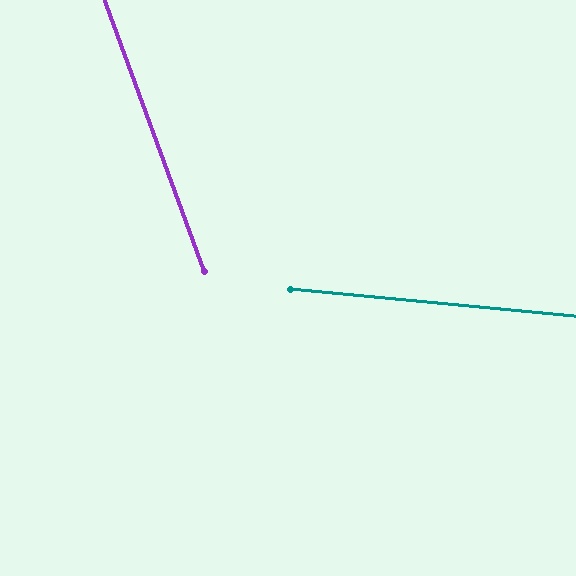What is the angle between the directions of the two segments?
Approximately 64 degrees.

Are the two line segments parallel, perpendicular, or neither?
Neither parallel nor perpendicular — they differ by about 64°.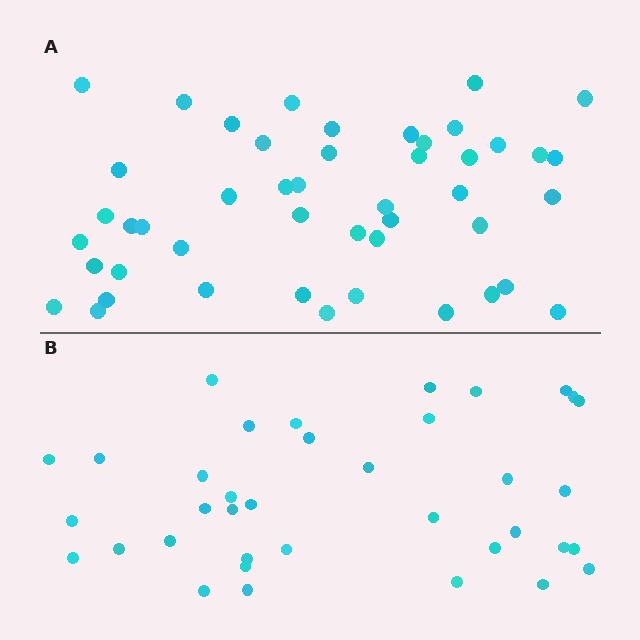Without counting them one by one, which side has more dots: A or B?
Region A (the top region) has more dots.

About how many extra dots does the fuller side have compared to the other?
Region A has roughly 10 or so more dots than region B.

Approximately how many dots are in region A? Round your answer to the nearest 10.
About 50 dots. (The exact count is 47, which rounds to 50.)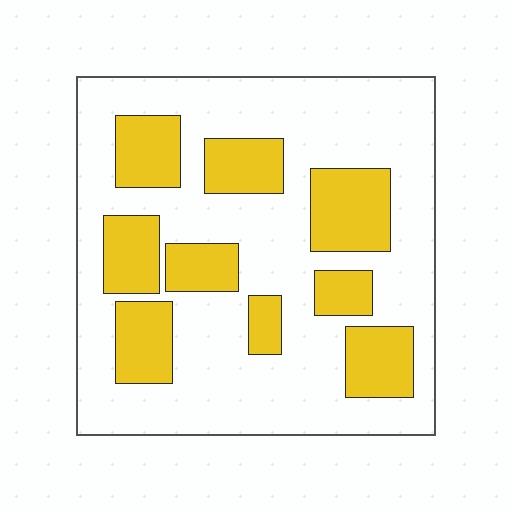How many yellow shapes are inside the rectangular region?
9.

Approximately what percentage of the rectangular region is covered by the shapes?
Approximately 30%.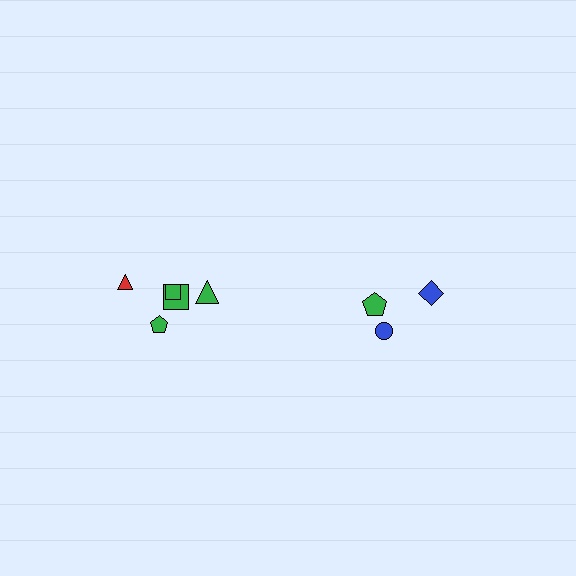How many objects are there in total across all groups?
There are 8 objects.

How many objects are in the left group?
There are 5 objects.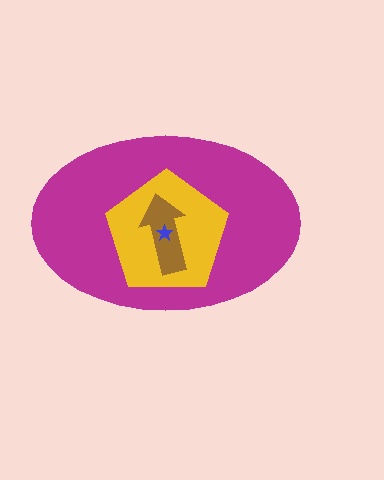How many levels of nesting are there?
4.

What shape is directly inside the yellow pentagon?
The brown arrow.